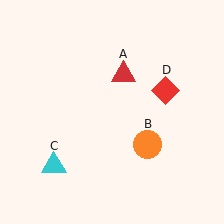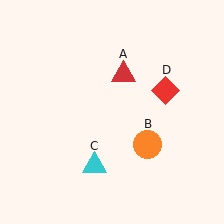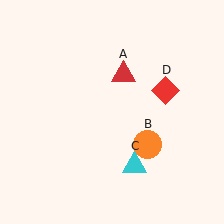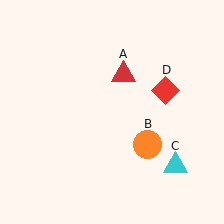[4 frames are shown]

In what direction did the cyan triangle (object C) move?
The cyan triangle (object C) moved right.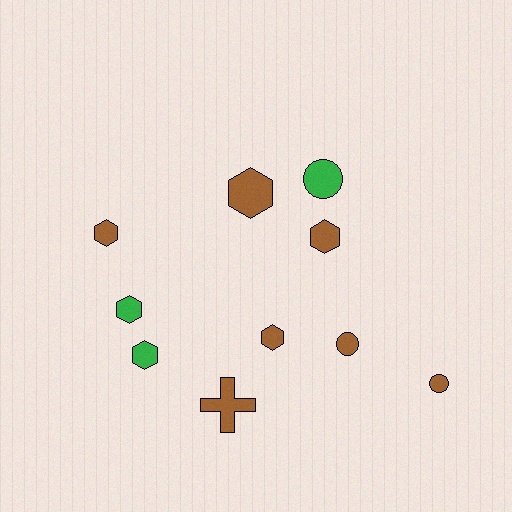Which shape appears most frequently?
Hexagon, with 6 objects.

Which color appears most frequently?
Brown, with 7 objects.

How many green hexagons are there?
There are 2 green hexagons.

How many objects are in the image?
There are 10 objects.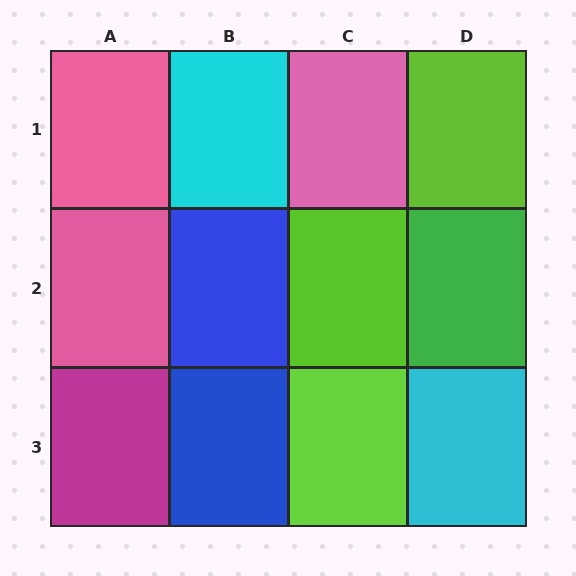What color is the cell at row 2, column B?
Blue.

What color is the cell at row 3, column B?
Blue.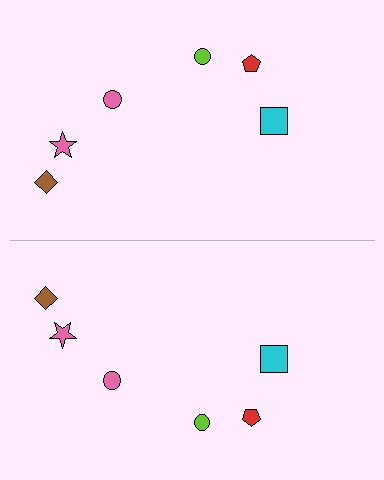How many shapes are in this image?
There are 12 shapes in this image.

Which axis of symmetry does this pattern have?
The pattern has a horizontal axis of symmetry running through the center of the image.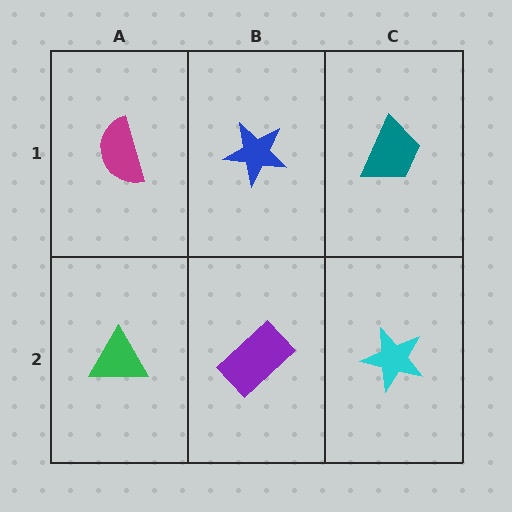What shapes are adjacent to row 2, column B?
A blue star (row 1, column B), a green triangle (row 2, column A), a cyan star (row 2, column C).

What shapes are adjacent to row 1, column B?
A purple rectangle (row 2, column B), a magenta semicircle (row 1, column A), a teal trapezoid (row 1, column C).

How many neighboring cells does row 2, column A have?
2.